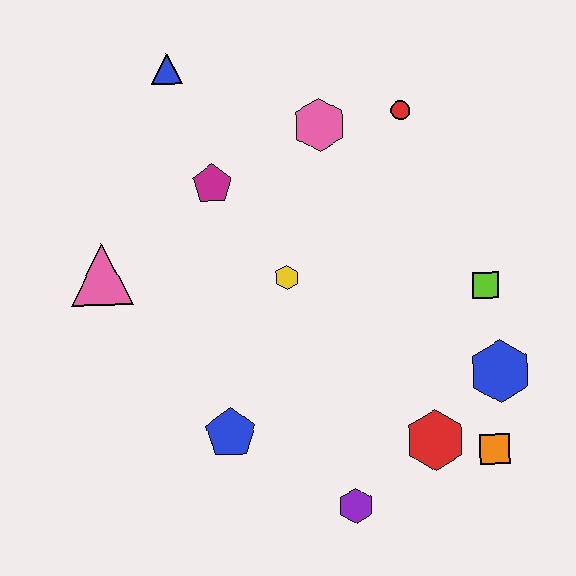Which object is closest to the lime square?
The blue hexagon is closest to the lime square.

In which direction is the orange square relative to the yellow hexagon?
The orange square is to the right of the yellow hexagon.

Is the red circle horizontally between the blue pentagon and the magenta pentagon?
No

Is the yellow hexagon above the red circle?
No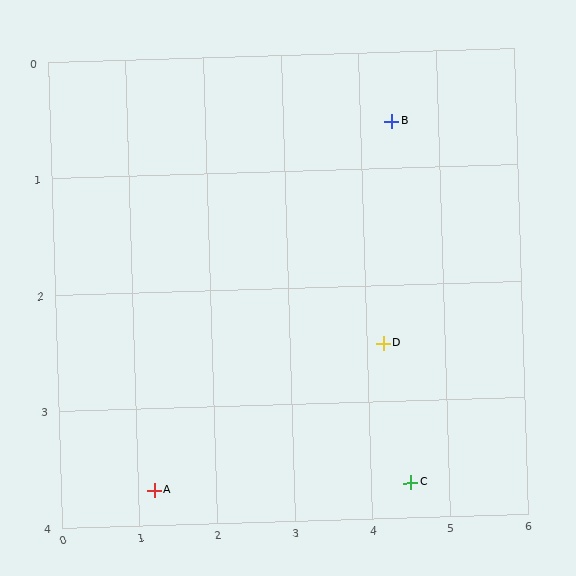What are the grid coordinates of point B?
Point B is at approximately (4.4, 0.6).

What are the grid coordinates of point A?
Point A is at approximately (1.2, 3.7).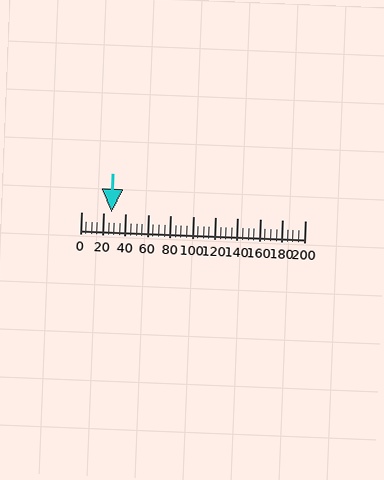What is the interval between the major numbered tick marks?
The major tick marks are spaced 20 units apart.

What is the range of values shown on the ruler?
The ruler shows values from 0 to 200.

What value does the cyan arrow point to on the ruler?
The cyan arrow points to approximately 28.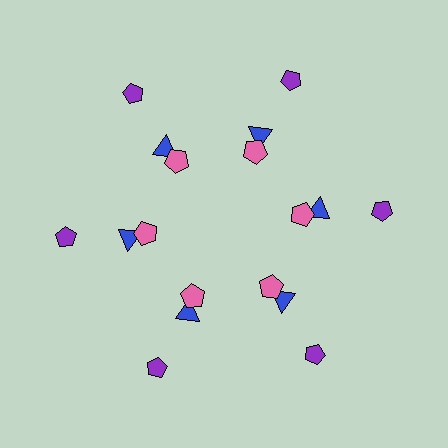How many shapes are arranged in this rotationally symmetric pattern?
There are 18 shapes, arranged in 6 groups of 3.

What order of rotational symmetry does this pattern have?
This pattern has 6-fold rotational symmetry.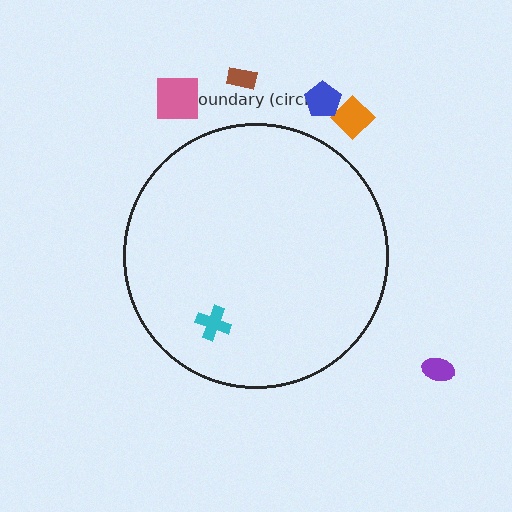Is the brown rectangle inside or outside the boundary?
Outside.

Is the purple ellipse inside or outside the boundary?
Outside.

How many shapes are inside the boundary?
1 inside, 5 outside.